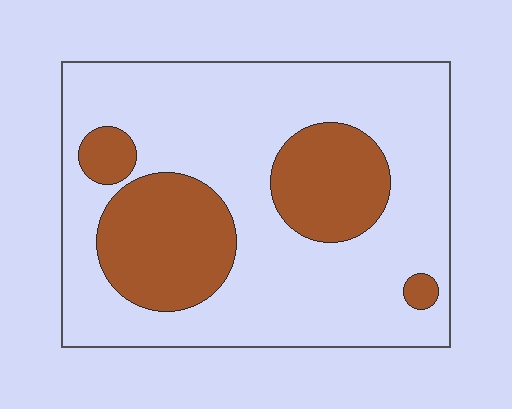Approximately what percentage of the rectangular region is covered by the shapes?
Approximately 25%.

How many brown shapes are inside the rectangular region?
4.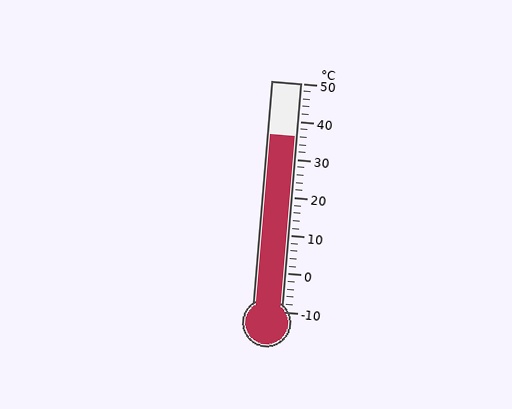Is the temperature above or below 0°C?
The temperature is above 0°C.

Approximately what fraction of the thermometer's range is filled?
The thermometer is filled to approximately 75% of its range.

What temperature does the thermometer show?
The thermometer shows approximately 36°C.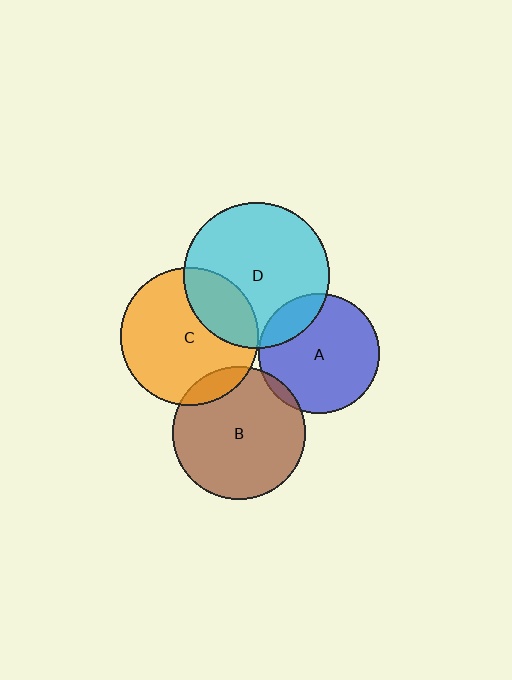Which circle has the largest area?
Circle D (cyan).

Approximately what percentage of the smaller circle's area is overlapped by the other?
Approximately 15%.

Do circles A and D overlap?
Yes.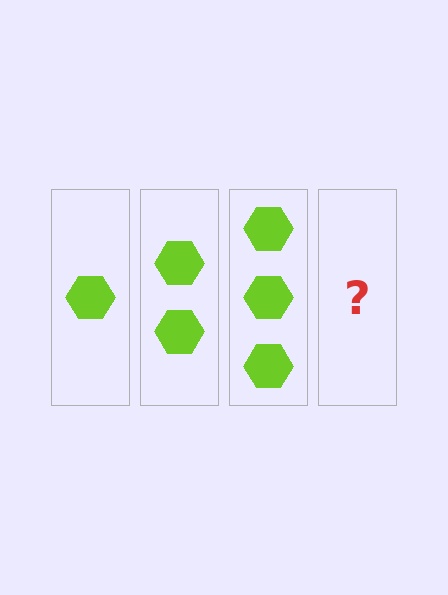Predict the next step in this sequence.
The next step is 4 hexagons.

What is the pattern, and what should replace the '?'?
The pattern is that each step adds one more hexagon. The '?' should be 4 hexagons.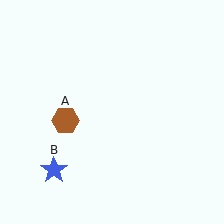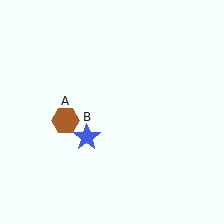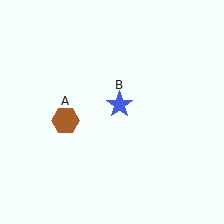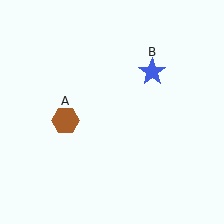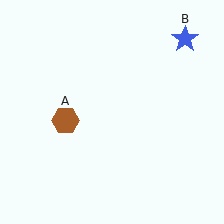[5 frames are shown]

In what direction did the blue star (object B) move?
The blue star (object B) moved up and to the right.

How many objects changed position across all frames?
1 object changed position: blue star (object B).